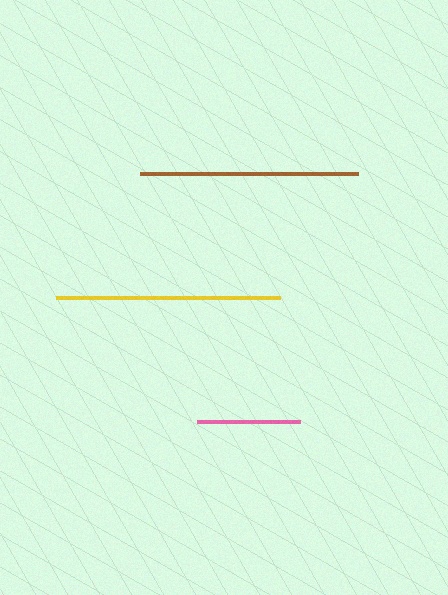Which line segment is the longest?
The yellow line is the longest at approximately 224 pixels.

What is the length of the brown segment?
The brown segment is approximately 218 pixels long.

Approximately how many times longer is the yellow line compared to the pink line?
The yellow line is approximately 2.2 times the length of the pink line.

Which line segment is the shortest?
The pink line is the shortest at approximately 104 pixels.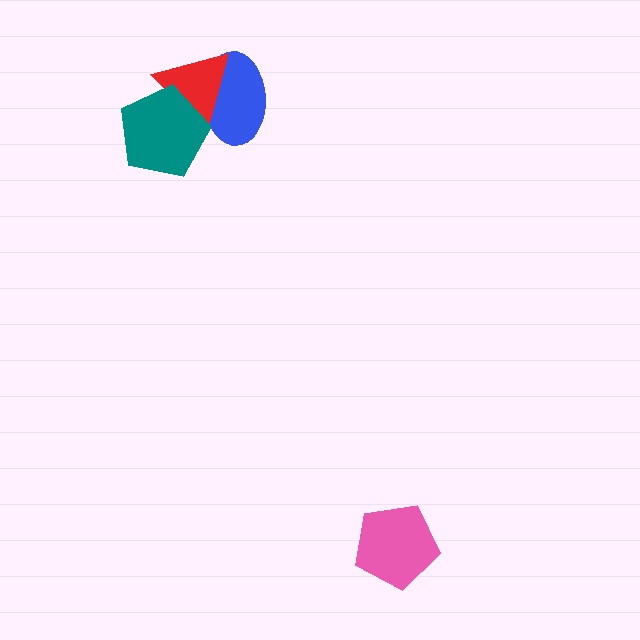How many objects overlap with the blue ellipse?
2 objects overlap with the blue ellipse.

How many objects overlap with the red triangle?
2 objects overlap with the red triangle.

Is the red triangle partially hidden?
Yes, it is partially covered by another shape.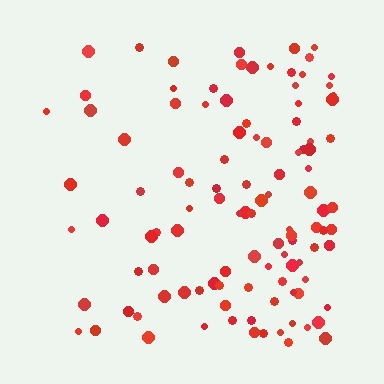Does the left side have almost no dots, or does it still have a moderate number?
Still a moderate number, just noticeably fewer than the right.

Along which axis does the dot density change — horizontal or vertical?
Horizontal.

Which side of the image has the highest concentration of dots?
The right.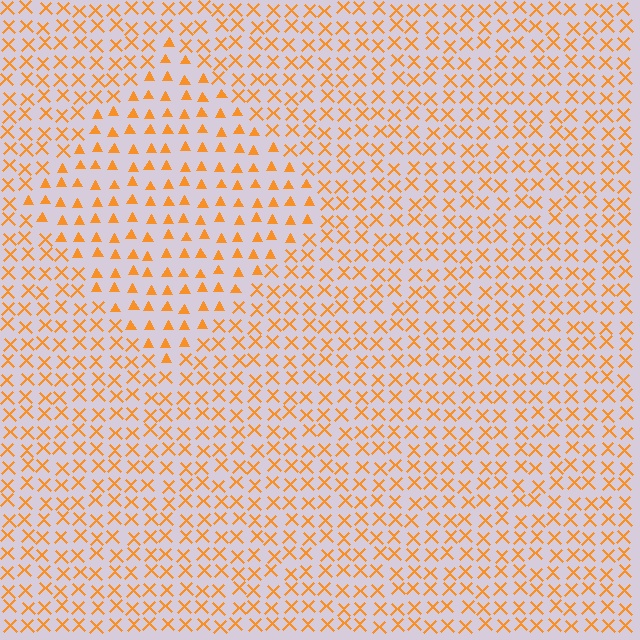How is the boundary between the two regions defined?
The boundary is defined by a change in element shape: triangles inside vs. X marks outside. All elements share the same color and spacing.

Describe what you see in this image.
The image is filled with small orange elements arranged in a uniform grid. A diamond-shaped region contains triangles, while the surrounding area contains X marks. The boundary is defined purely by the change in element shape.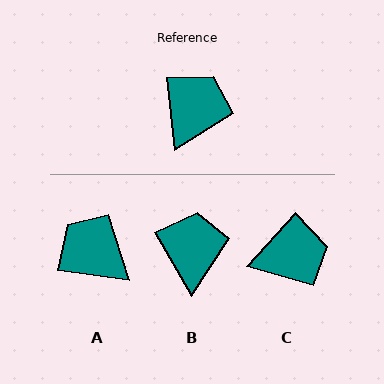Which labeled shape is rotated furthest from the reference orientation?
A, about 76 degrees away.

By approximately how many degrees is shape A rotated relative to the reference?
Approximately 76 degrees counter-clockwise.